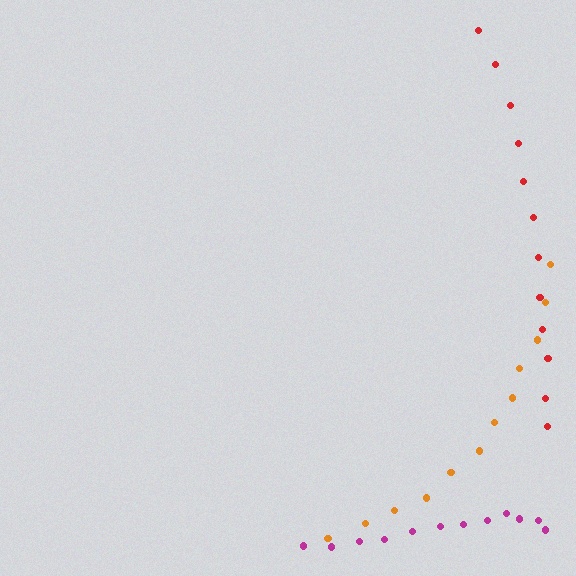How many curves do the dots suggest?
There are 3 distinct paths.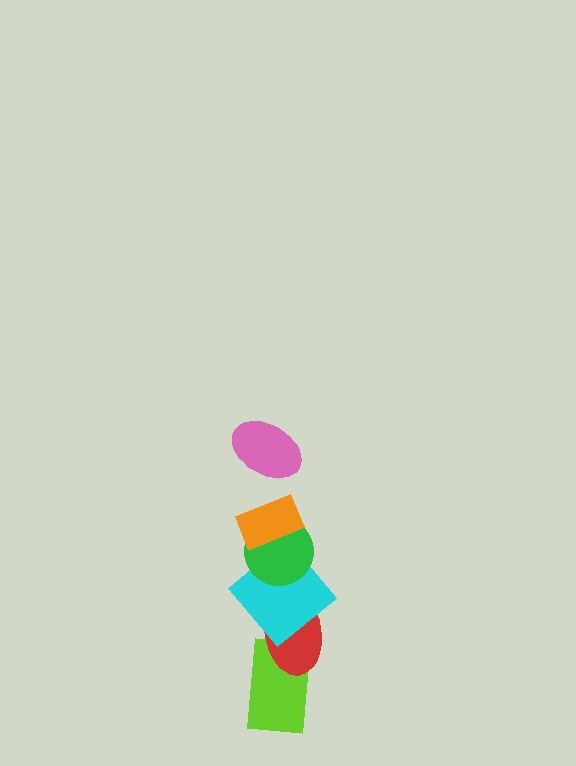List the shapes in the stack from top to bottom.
From top to bottom: the pink ellipse, the orange rectangle, the green circle, the cyan diamond, the red ellipse, the lime rectangle.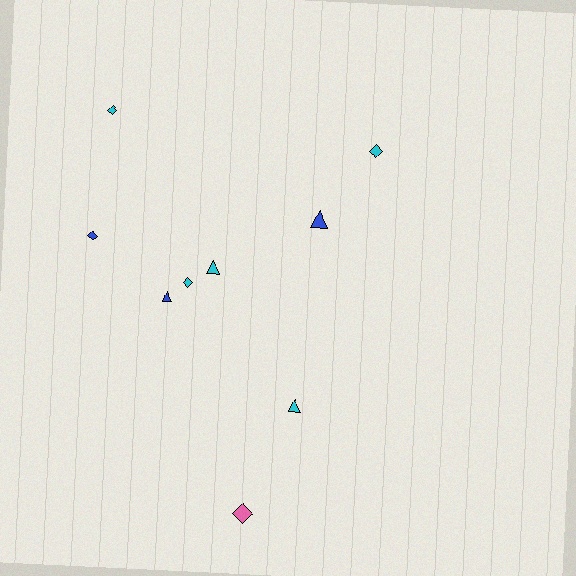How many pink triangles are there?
There are no pink triangles.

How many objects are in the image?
There are 9 objects.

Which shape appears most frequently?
Diamond, with 5 objects.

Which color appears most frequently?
Cyan, with 5 objects.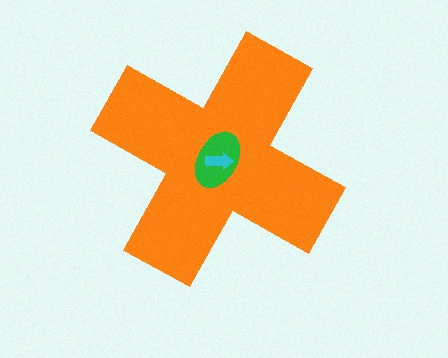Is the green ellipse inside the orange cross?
Yes.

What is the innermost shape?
The cyan arrow.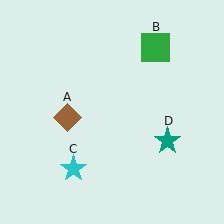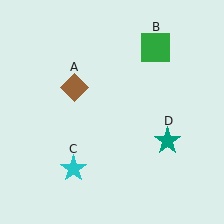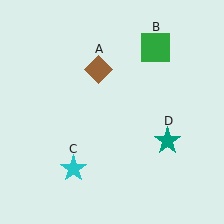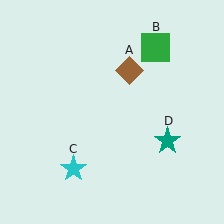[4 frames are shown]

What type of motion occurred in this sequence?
The brown diamond (object A) rotated clockwise around the center of the scene.